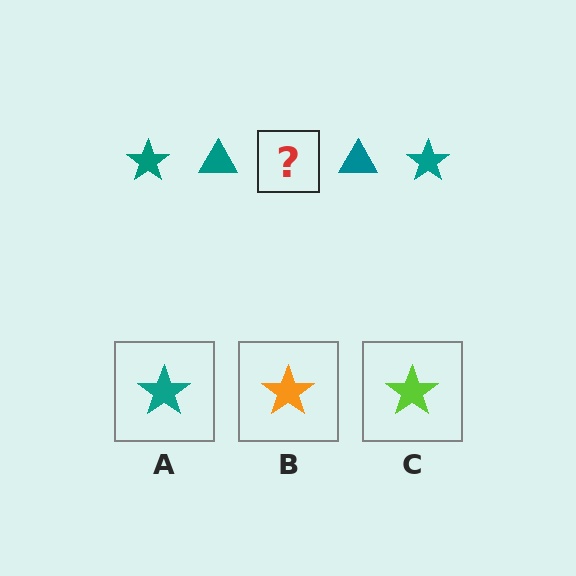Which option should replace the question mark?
Option A.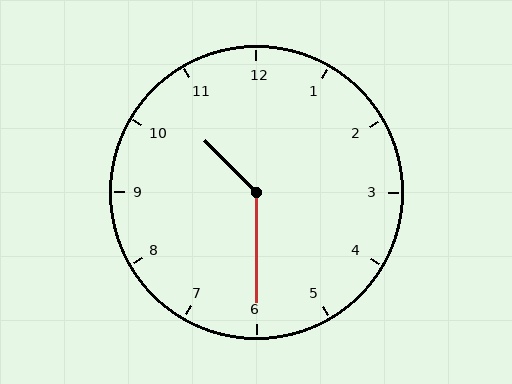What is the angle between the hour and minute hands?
Approximately 135 degrees.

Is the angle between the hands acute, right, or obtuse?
It is obtuse.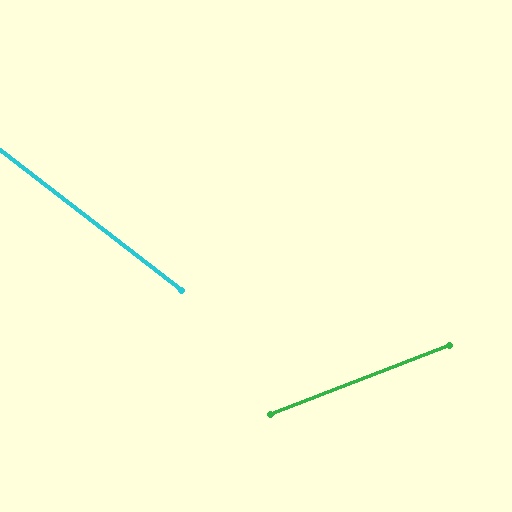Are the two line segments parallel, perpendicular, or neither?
Neither parallel nor perpendicular — they differ by about 59°.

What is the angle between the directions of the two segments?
Approximately 59 degrees.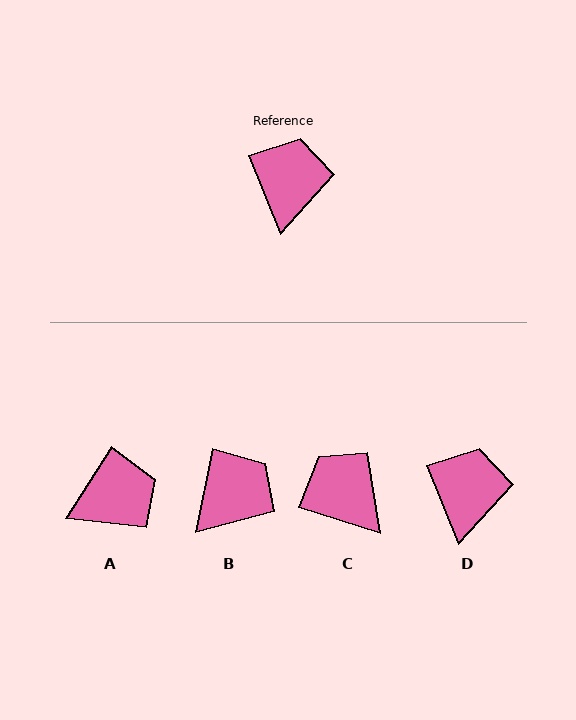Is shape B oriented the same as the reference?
No, it is off by about 33 degrees.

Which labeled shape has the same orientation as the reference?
D.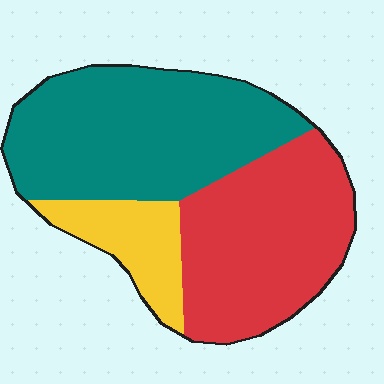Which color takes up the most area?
Teal, at roughly 45%.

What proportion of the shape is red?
Red takes up about two fifths (2/5) of the shape.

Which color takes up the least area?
Yellow, at roughly 15%.